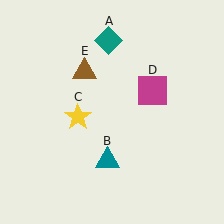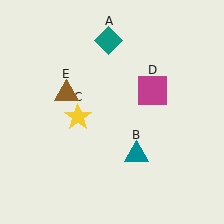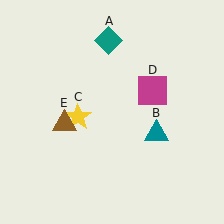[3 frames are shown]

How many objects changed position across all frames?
2 objects changed position: teal triangle (object B), brown triangle (object E).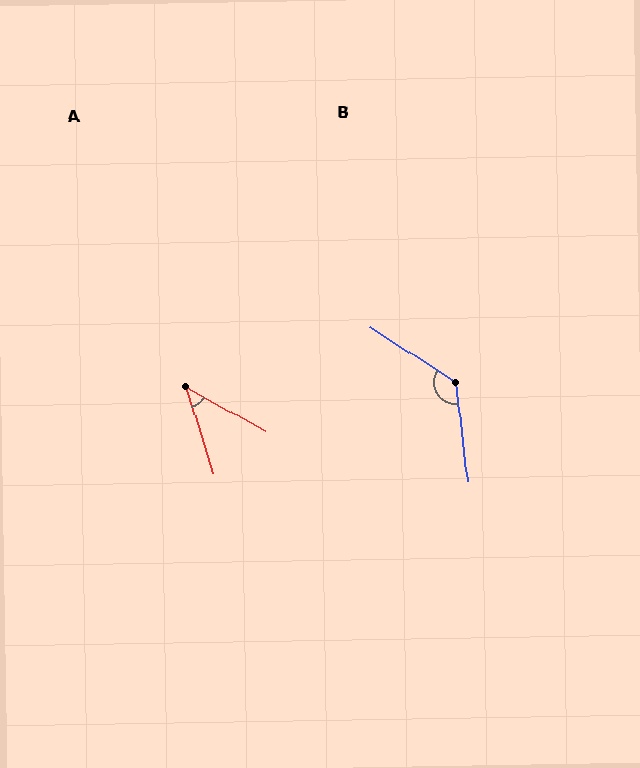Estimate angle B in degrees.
Approximately 130 degrees.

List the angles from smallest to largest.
A (43°), B (130°).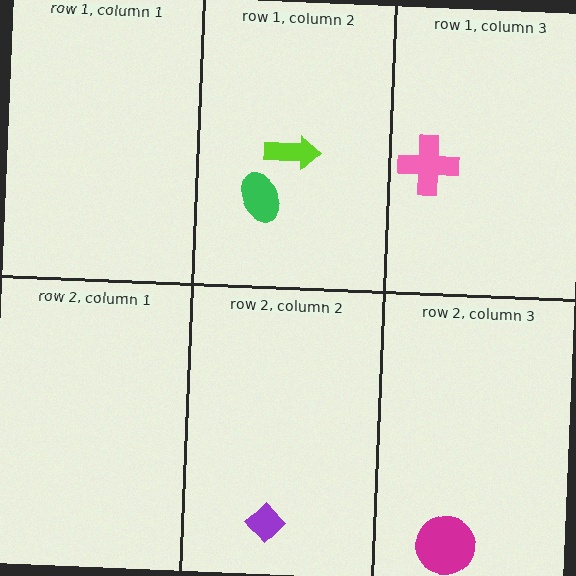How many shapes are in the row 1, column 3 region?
1.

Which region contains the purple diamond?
The row 2, column 2 region.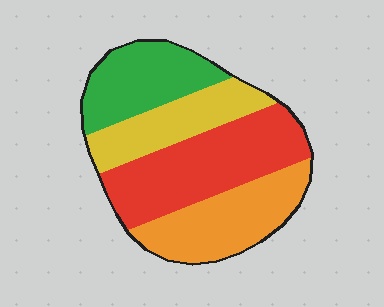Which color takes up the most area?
Red, at roughly 35%.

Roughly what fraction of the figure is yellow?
Yellow takes up about one fifth (1/5) of the figure.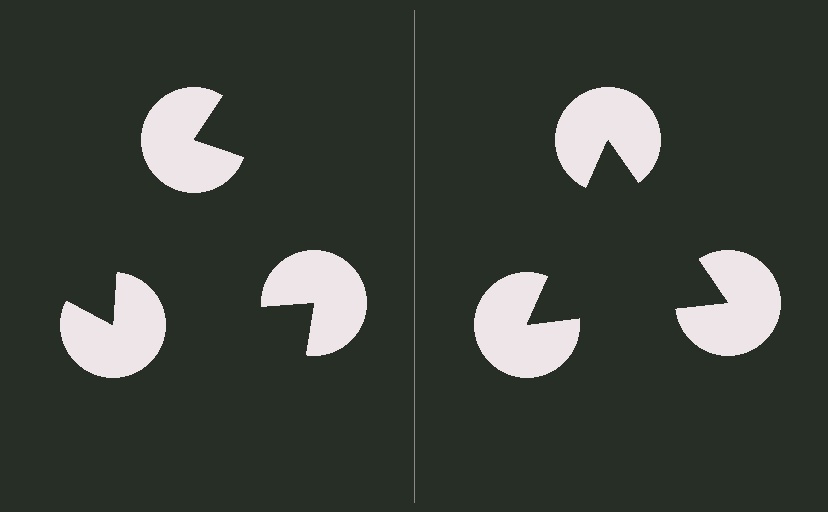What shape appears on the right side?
An illusory triangle.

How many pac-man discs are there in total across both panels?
6 — 3 on each side.